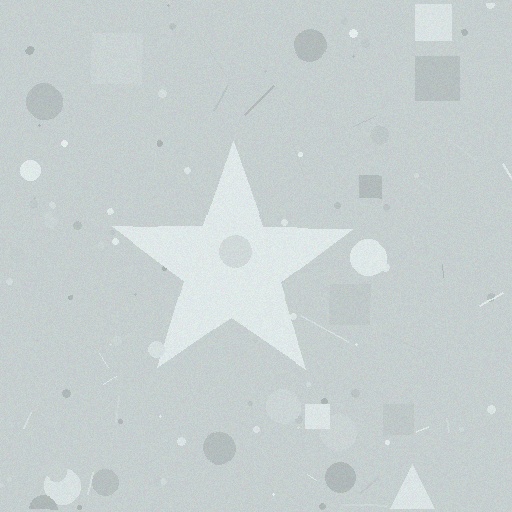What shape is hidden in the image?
A star is hidden in the image.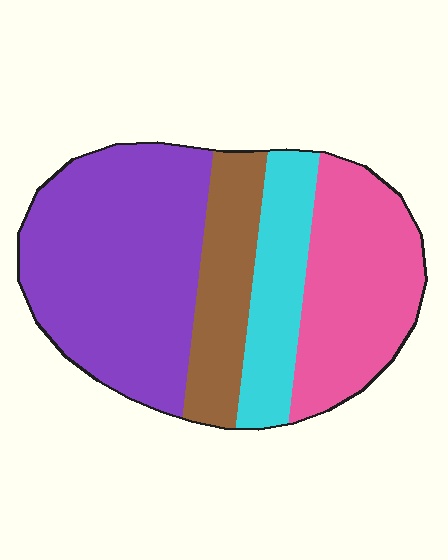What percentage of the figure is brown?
Brown takes up less than a quarter of the figure.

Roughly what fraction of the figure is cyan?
Cyan covers around 15% of the figure.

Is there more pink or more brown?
Pink.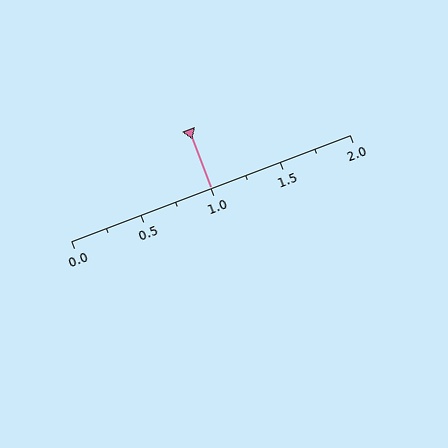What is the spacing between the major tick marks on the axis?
The major ticks are spaced 0.5 apart.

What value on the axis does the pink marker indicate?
The marker indicates approximately 1.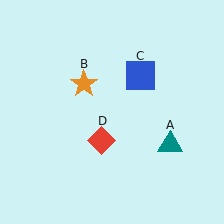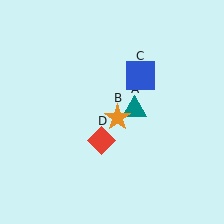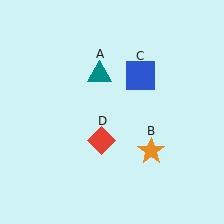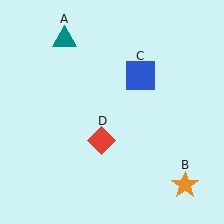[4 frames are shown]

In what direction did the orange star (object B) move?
The orange star (object B) moved down and to the right.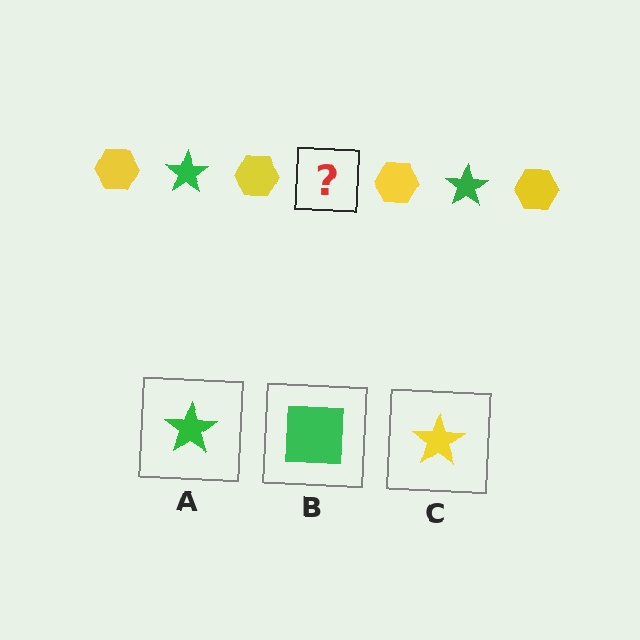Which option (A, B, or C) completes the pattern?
A.